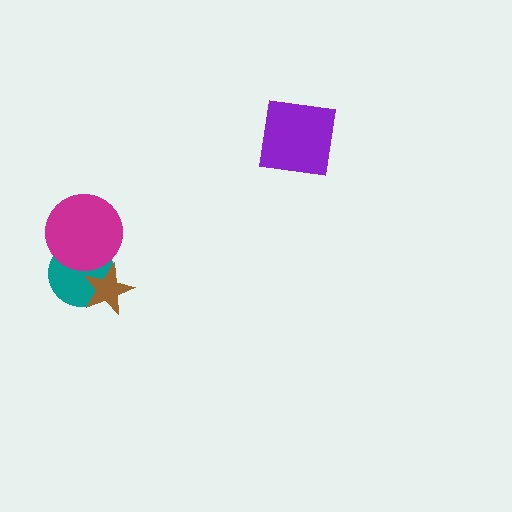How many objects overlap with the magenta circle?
1 object overlaps with the magenta circle.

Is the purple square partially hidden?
No, no other shape covers it.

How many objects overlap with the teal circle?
2 objects overlap with the teal circle.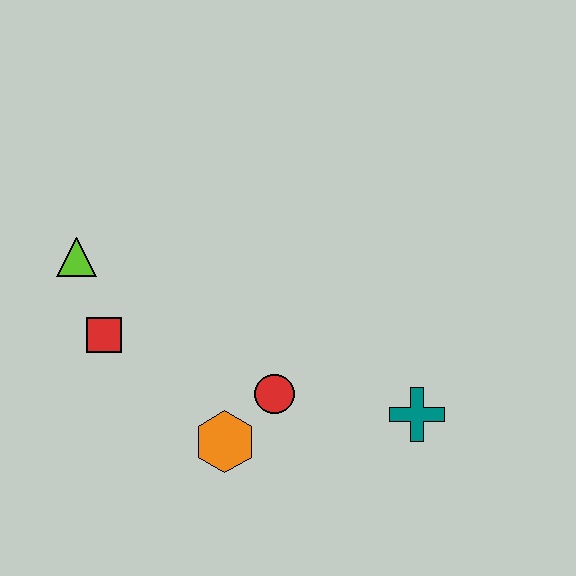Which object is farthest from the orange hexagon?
The lime triangle is farthest from the orange hexagon.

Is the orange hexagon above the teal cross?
No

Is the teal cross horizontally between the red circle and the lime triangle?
No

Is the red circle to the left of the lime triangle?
No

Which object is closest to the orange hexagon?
The red circle is closest to the orange hexagon.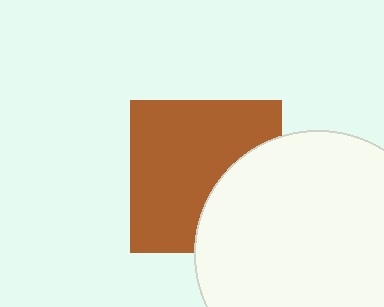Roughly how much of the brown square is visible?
Most of it is visible (roughly 68%).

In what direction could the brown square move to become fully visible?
The brown square could move left. That would shift it out from behind the white circle entirely.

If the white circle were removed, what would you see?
You would see the complete brown square.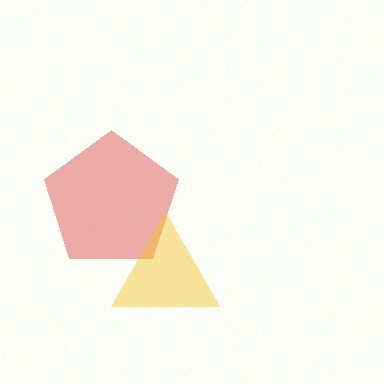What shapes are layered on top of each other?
The layered shapes are: a red pentagon, a yellow triangle.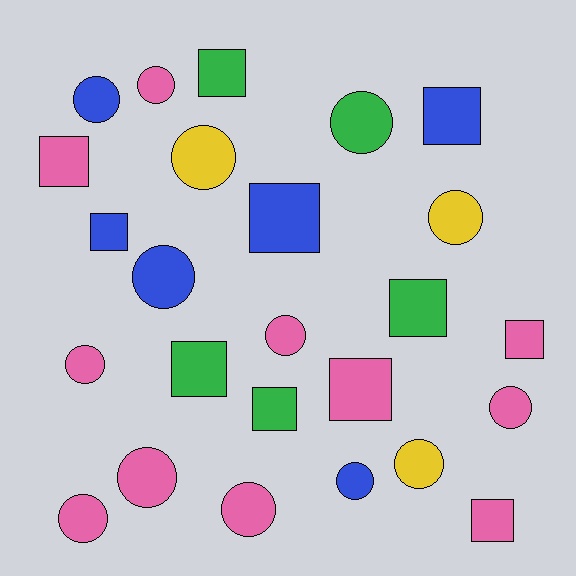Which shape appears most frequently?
Circle, with 14 objects.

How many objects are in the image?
There are 25 objects.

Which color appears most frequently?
Pink, with 11 objects.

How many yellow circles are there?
There are 3 yellow circles.